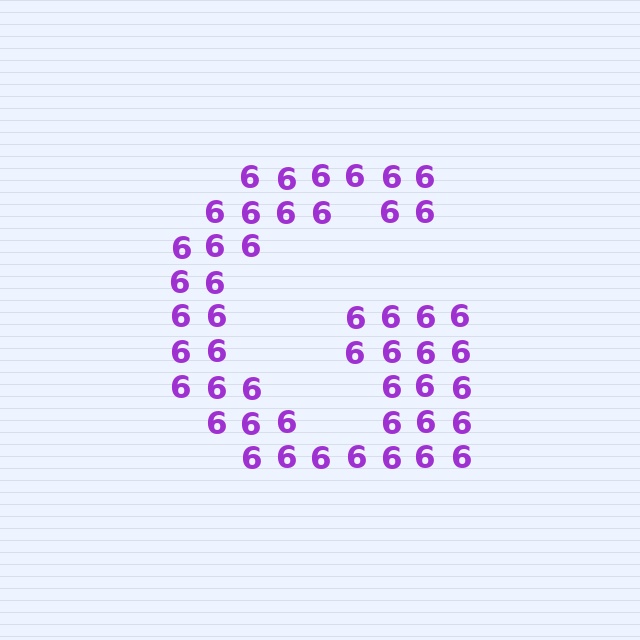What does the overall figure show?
The overall figure shows the letter G.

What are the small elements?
The small elements are digit 6's.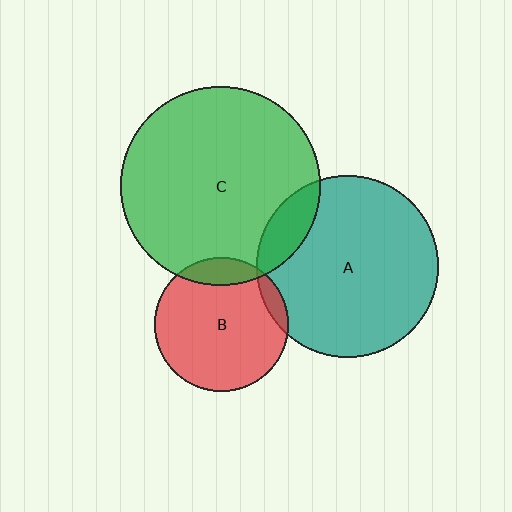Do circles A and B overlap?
Yes.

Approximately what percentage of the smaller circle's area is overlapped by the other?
Approximately 5%.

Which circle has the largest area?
Circle C (green).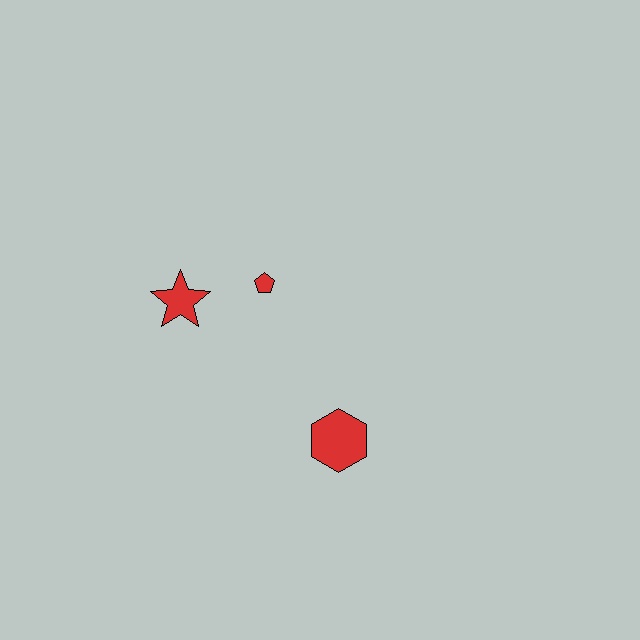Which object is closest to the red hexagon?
The red pentagon is closest to the red hexagon.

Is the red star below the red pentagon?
Yes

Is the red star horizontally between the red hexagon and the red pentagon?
No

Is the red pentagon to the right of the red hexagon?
No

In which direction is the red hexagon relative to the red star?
The red hexagon is to the right of the red star.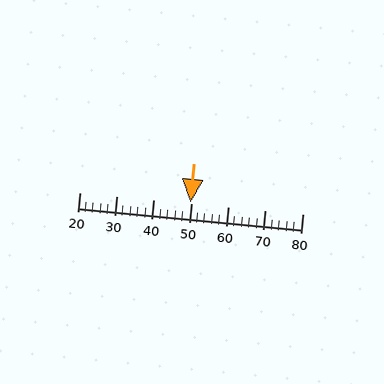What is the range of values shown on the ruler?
The ruler shows values from 20 to 80.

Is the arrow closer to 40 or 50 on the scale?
The arrow is closer to 50.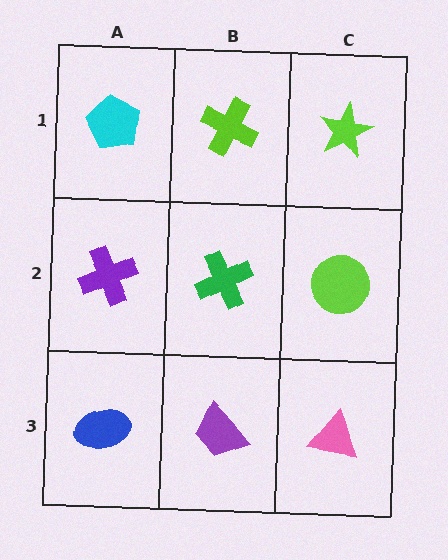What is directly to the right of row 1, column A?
A lime cross.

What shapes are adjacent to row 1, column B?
A green cross (row 2, column B), a cyan pentagon (row 1, column A), a lime star (row 1, column C).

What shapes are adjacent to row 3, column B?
A green cross (row 2, column B), a blue ellipse (row 3, column A), a pink triangle (row 3, column C).